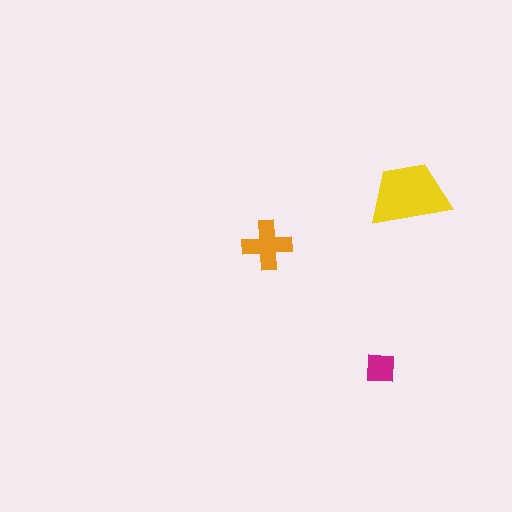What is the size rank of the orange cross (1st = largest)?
2nd.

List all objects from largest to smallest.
The yellow trapezoid, the orange cross, the magenta square.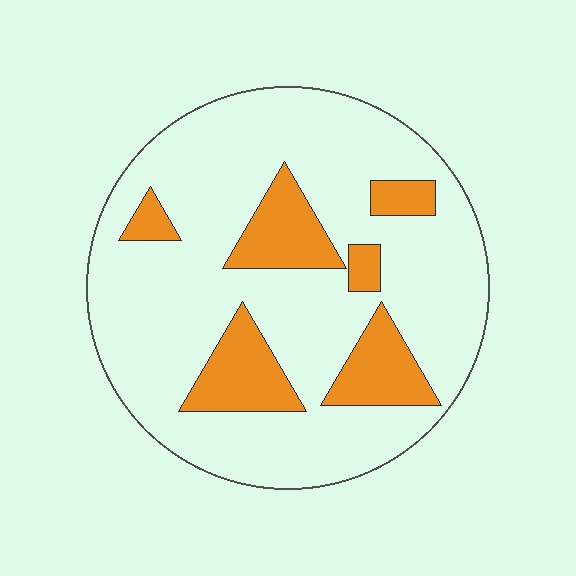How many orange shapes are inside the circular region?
6.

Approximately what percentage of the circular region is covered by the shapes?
Approximately 20%.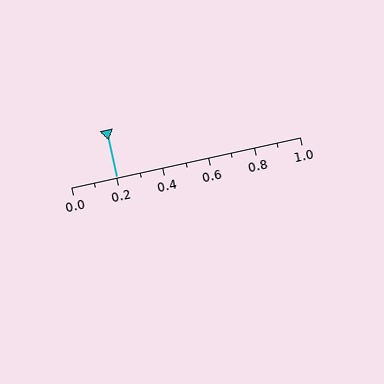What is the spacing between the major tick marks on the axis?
The major ticks are spaced 0.2 apart.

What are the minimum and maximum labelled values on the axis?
The axis runs from 0.0 to 1.0.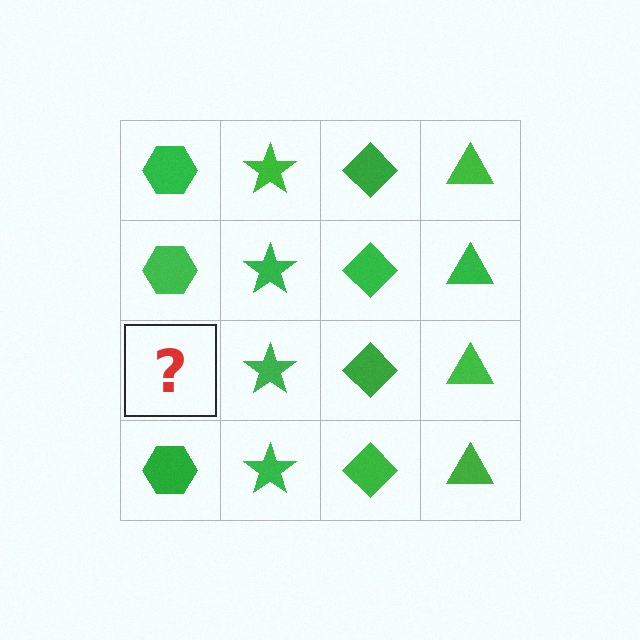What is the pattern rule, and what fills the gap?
The rule is that each column has a consistent shape. The gap should be filled with a green hexagon.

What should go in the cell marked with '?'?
The missing cell should contain a green hexagon.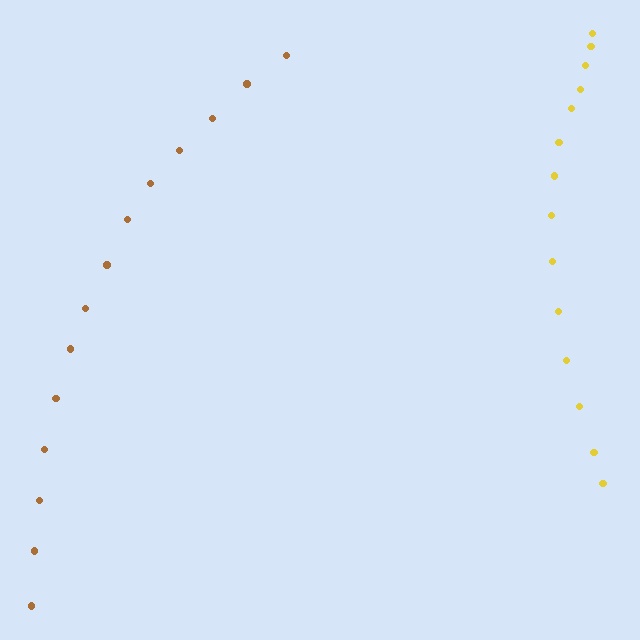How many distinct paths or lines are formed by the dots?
There are 2 distinct paths.